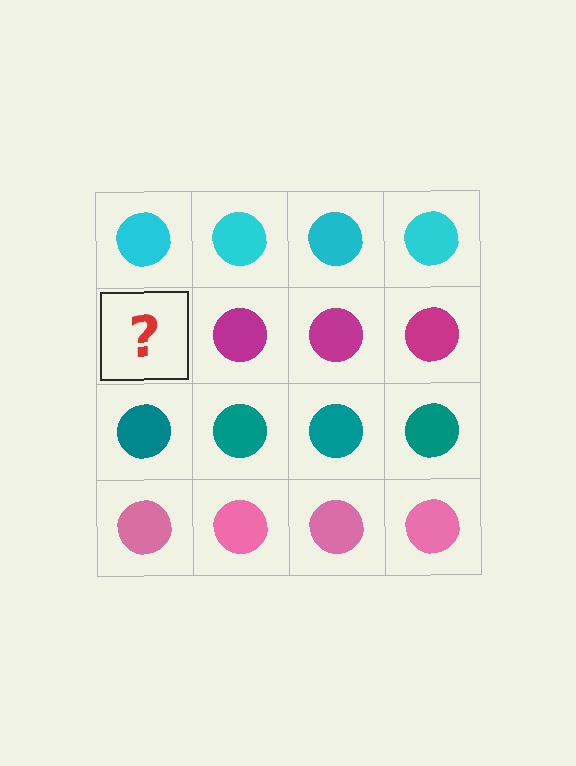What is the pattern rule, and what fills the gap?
The rule is that each row has a consistent color. The gap should be filled with a magenta circle.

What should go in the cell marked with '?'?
The missing cell should contain a magenta circle.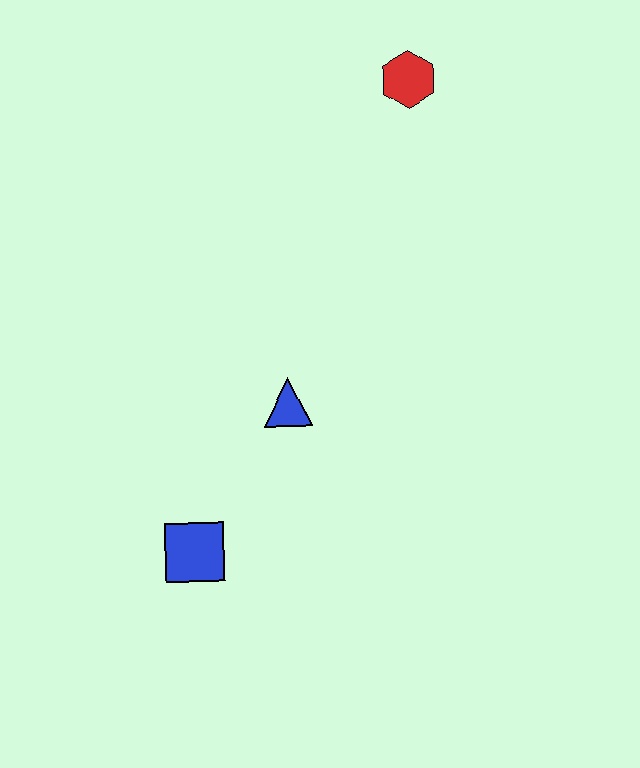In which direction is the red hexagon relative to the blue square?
The red hexagon is above the blue square.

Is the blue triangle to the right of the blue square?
Yes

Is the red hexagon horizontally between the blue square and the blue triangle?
No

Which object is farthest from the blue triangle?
The red hexagon is farthest from the blue triangle.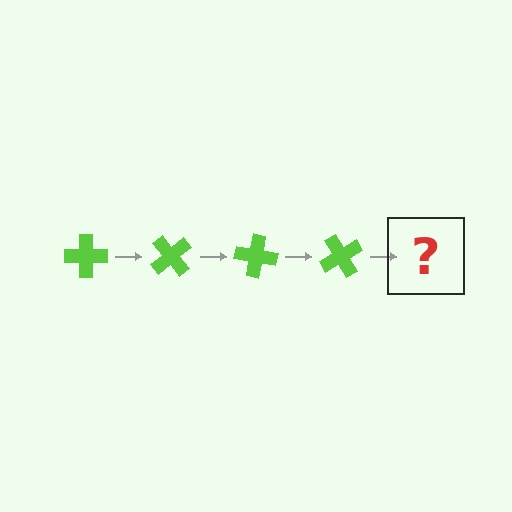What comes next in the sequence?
The next element should be a lime cross rotated 200 degrees.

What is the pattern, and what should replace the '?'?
The pattern is that the cross rotates 50 degrees each step. The '?' should be a lime cross rotated 200 degrees.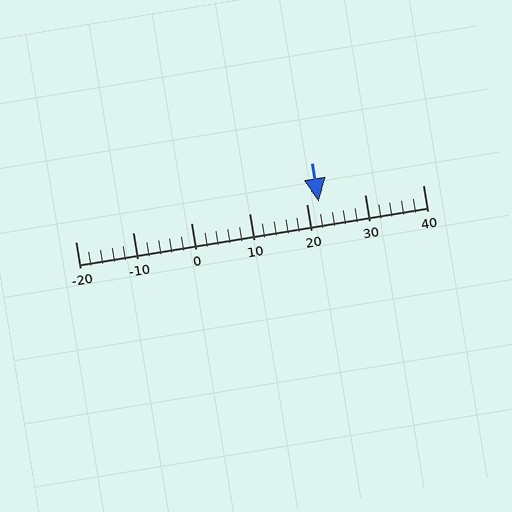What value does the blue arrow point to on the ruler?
The blue arrow points to approximately 22.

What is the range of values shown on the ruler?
The ruler shows values from -20 to 40.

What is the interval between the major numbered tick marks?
The major tick marks are spaced 10 units apart.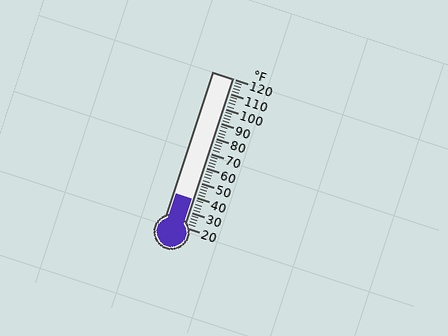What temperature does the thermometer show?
The thermometer shows approximately 38°F.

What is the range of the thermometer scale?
The thermometer scale ranges from 20°F to 120°F.